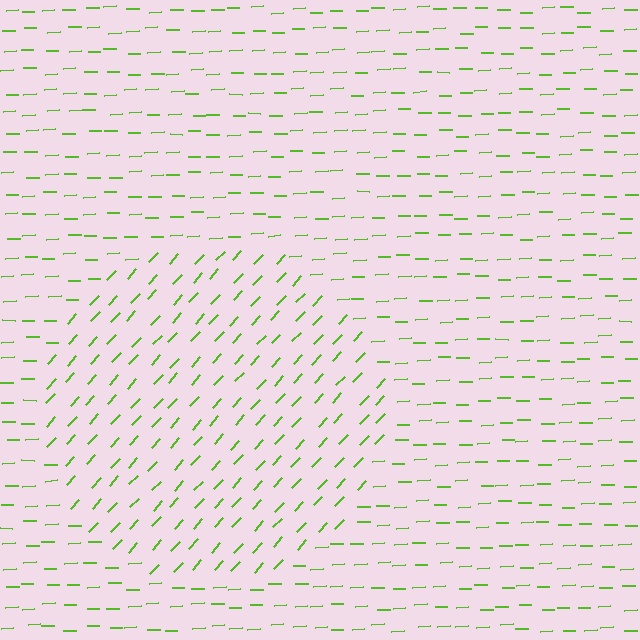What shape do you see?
I see a circle.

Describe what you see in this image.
The image is filled with small lime line segments. A circle region in the image has lines oriented differently from the surrounding lines, creating a visible texture boundary.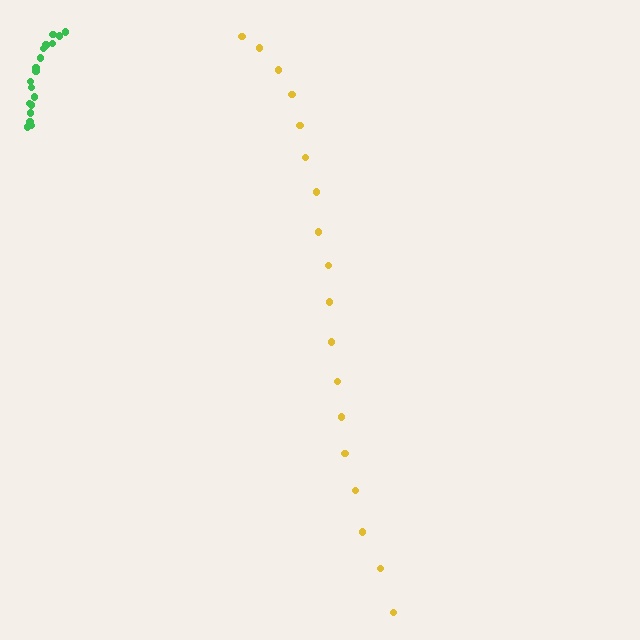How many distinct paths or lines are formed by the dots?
There are 2 distinct paths.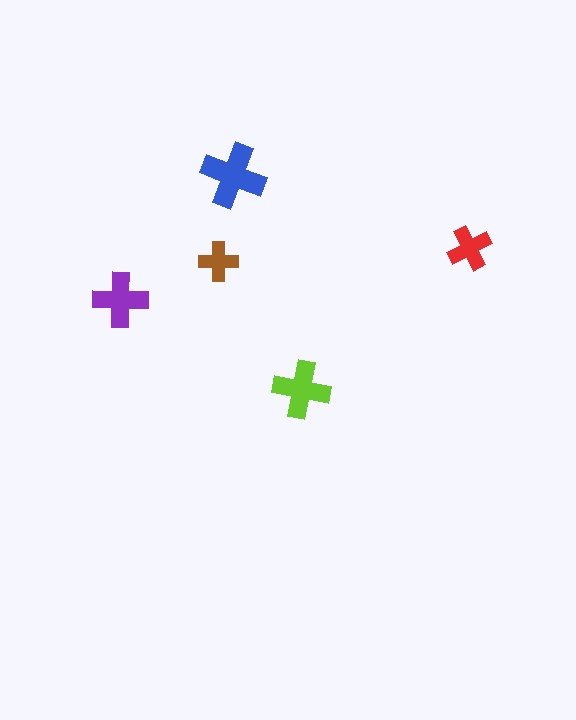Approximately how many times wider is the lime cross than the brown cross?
About 1.5 times wider.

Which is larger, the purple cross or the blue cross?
The blue one.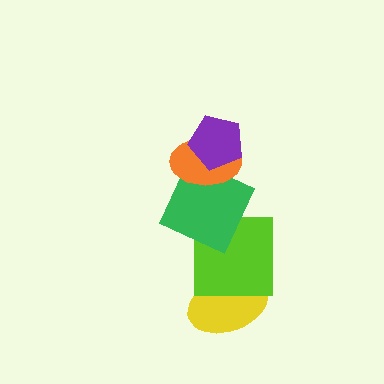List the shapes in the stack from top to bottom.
From top to bottom: the purple pentagon, the orange ellipse, the green square, the lime square, the yellow ellipse.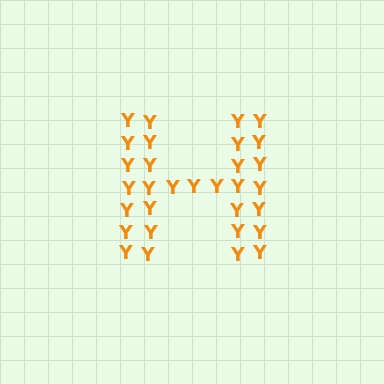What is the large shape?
The large shape is the letter H.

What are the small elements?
The small elements are letter Y's.